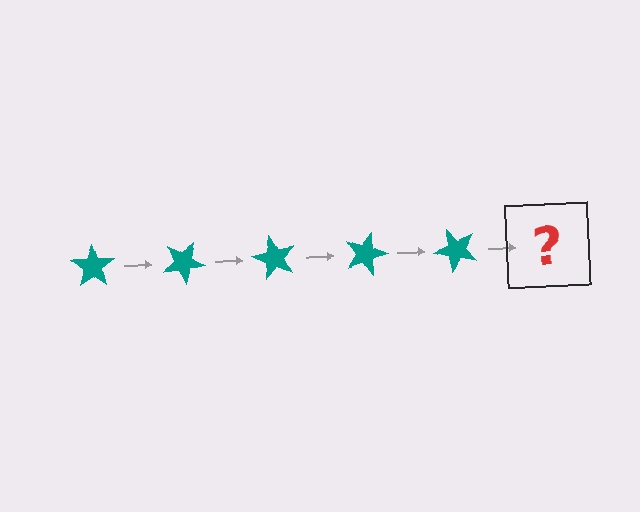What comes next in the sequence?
The next element should be a teal star rotated 150 degrees.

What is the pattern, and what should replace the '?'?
The pattern is that the star rotates 30 degrees each step. The '?' should be a teal star rotated 150 degrees.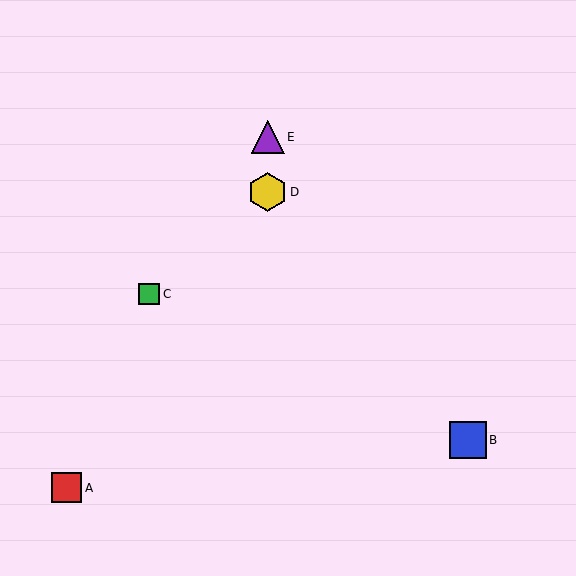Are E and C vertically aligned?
No, E is at x≈268 and C is at x≈149.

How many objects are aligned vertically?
2 objects (D, E) are aligned vertically.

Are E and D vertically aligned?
Yes, both are at x≈268.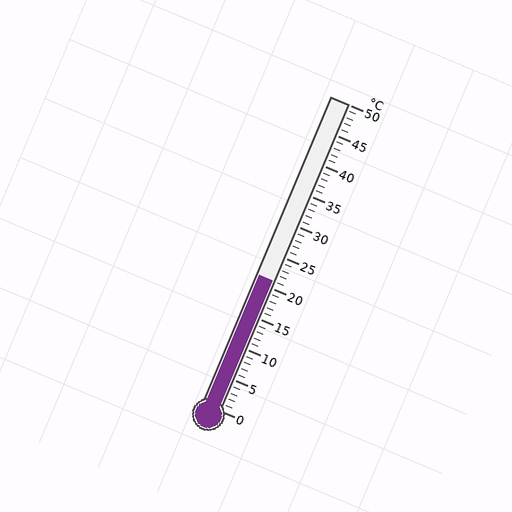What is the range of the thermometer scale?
The thermometer scale ranges from 0°C to 50°C.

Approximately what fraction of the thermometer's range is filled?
The thermometer is filled to approximately 40% of its range.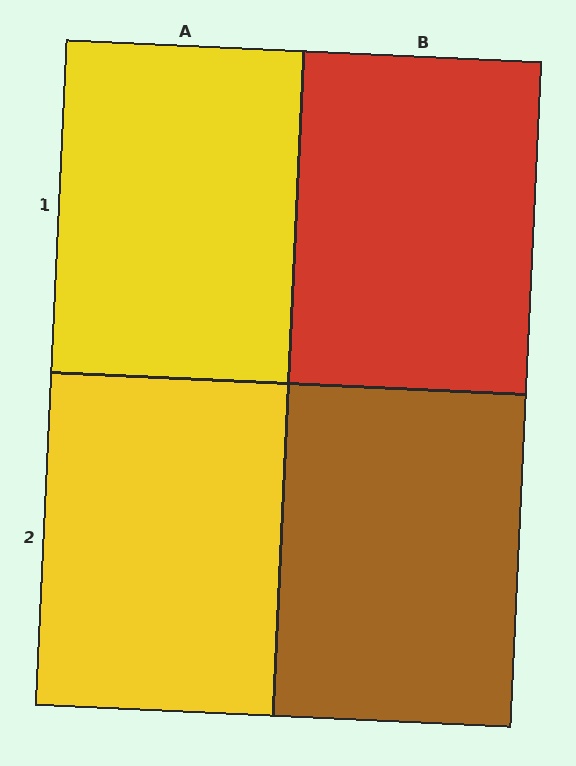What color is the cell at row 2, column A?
Yellow.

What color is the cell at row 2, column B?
Brown.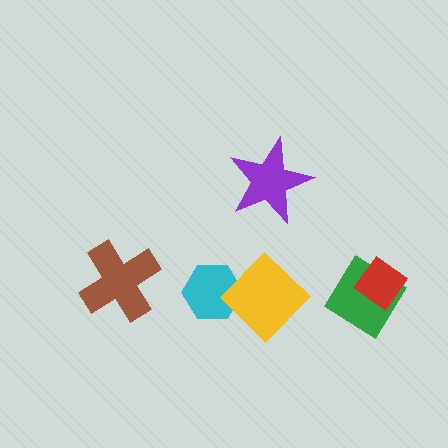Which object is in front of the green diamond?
The red diamond is in front of the green diamond.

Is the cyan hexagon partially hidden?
Yes, it is partially covered by another shape.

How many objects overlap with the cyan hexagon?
1 object overlaps with the cyan hexagon.